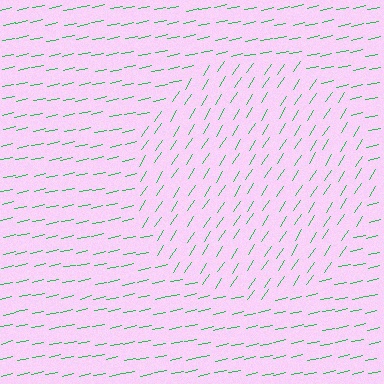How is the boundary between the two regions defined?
The boundary is defined purely by a change in line orientation (approximately 45 degrees difference). All lines are the same color and thickness.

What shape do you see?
I see a circle.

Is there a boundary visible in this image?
Yes, there is a texture boundary formed by a change in line orientation.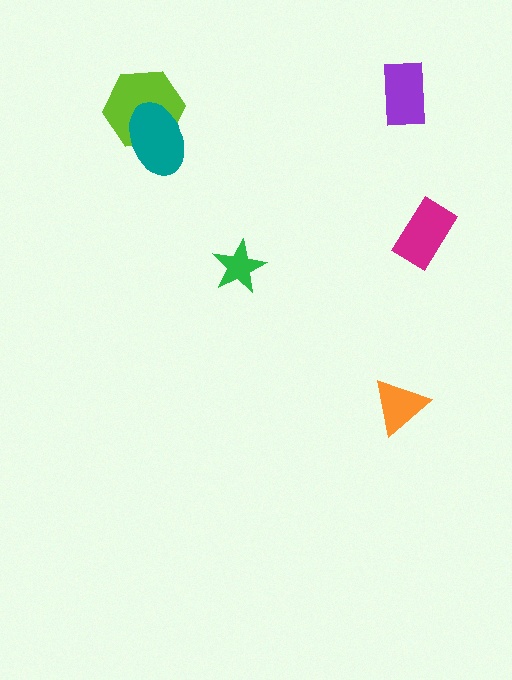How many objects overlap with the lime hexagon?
1 object overlaps with the lime hexagon.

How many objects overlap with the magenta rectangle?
0 objects overlap with the magenta rectangle.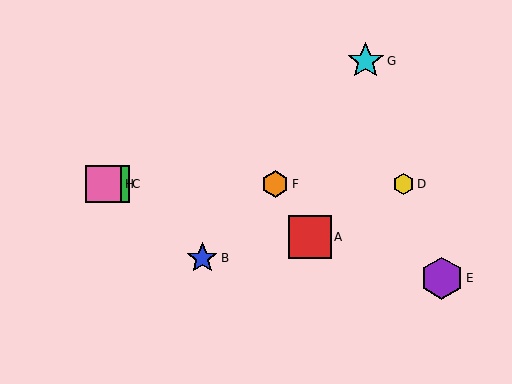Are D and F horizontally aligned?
Yes, both are at y≈184.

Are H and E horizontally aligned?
No, H is at y≈184 and E is at y≈278.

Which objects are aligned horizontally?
Objects C, D, F, H are aligned horizontally.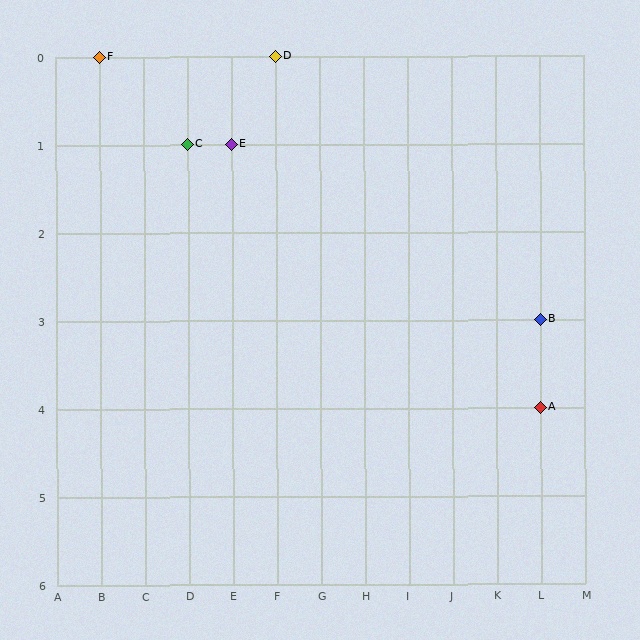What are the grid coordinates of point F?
Point F is at grid coordinates (B, 0).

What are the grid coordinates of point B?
Point B is at grid coordinates (L, 3).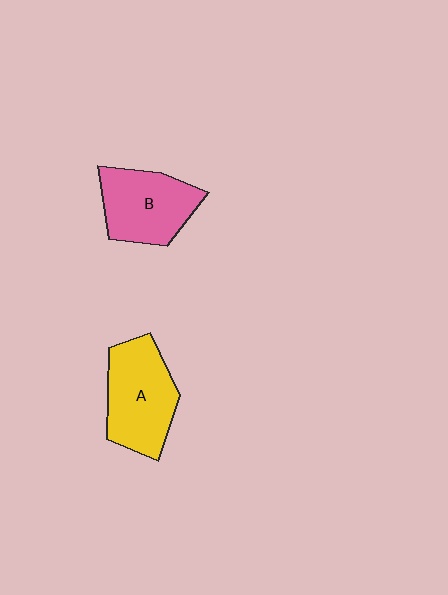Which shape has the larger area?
Shape A (yellow).